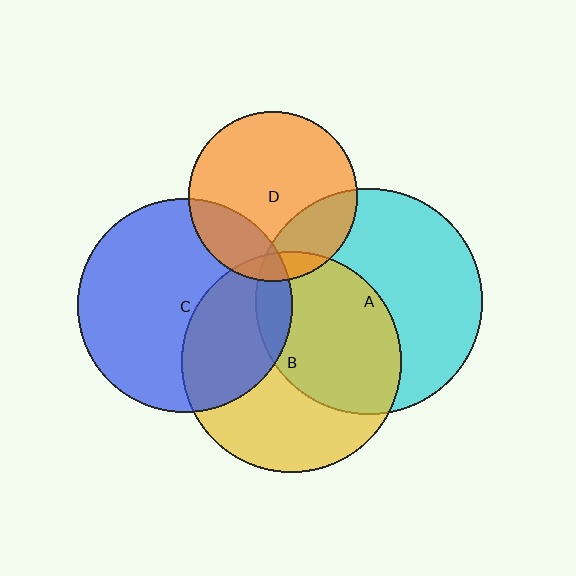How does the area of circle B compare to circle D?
Approximately 1.7 times.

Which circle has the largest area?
Circle A (cyan).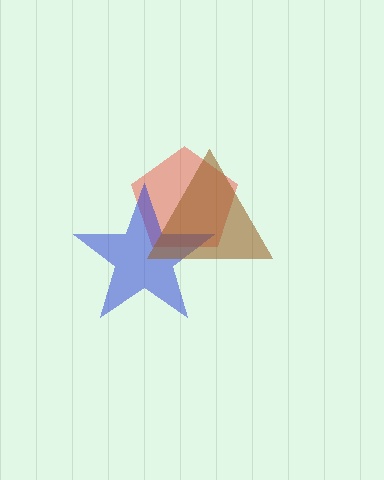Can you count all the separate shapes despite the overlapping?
Yes, there are 3 separate shapes.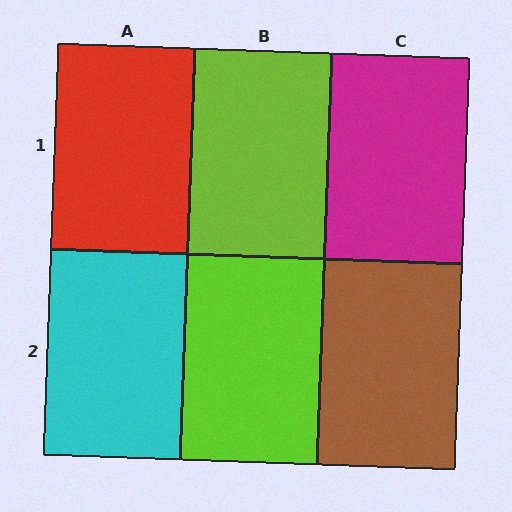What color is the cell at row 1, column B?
Lime.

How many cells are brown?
1 cell is brown.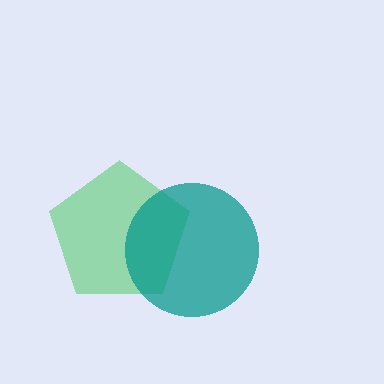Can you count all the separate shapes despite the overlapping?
Yes, there are 2 separate shapes.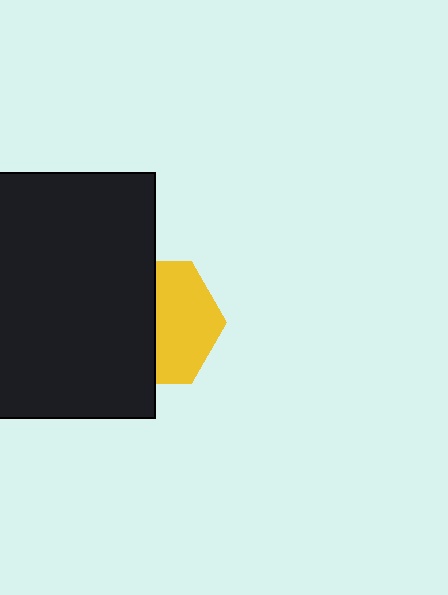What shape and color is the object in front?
The object in front is a black rectangle.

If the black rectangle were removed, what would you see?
You would see the complete yellow hexagon.